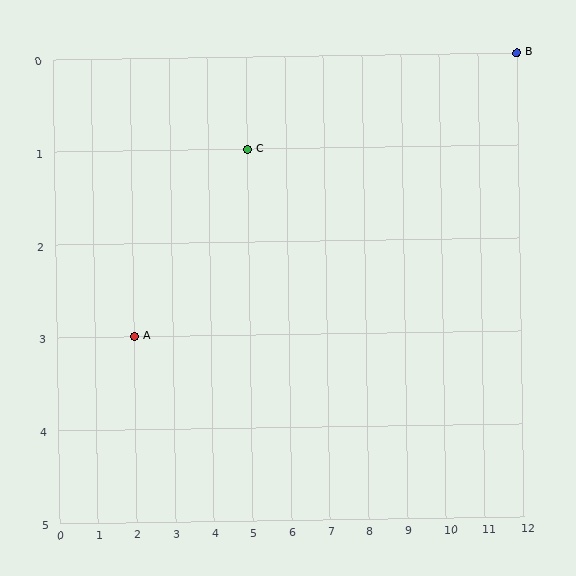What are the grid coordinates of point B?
Point B is at grid coordinates (12, 0).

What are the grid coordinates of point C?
Point C is at grid coordinates (5, 1).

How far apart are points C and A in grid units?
Points C and A are 3 columns and 2 rows apart (about 3.6 grid units diagonally).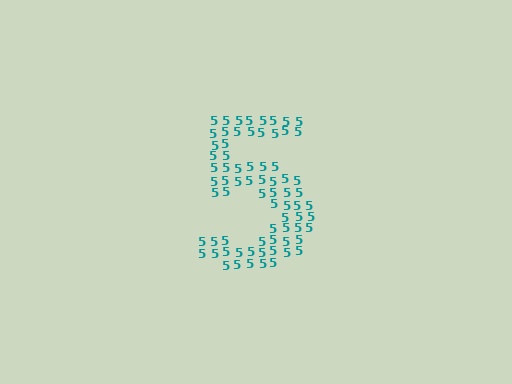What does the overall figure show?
The overall figure shows the digit 5.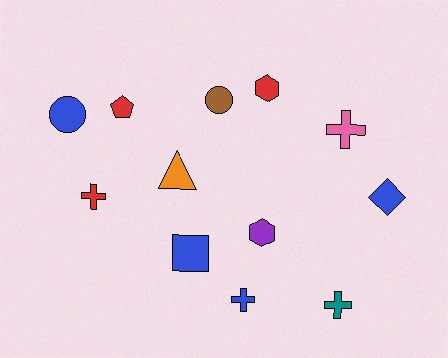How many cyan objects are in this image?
There are no cyan objects.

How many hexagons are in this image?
There are 2 hexagons.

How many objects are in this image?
There are 12 objects.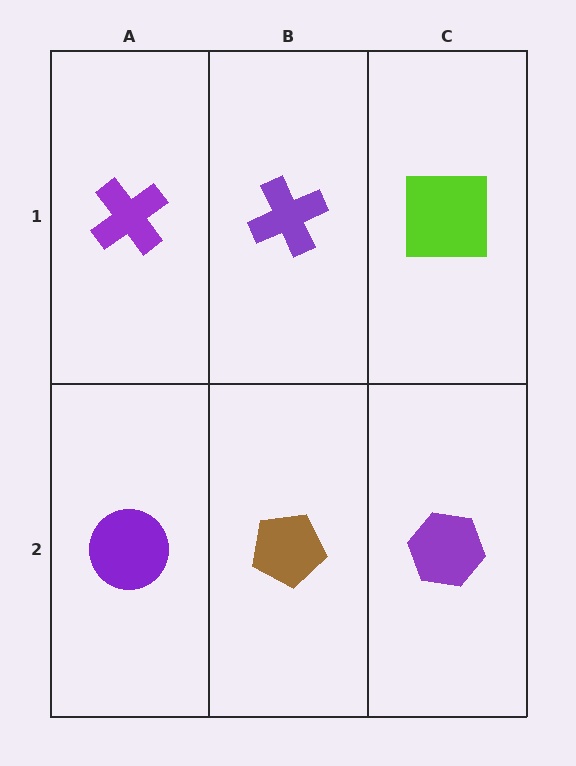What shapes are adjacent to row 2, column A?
A purple cross (row 1, column A), a brown pentagon (row 2, column B).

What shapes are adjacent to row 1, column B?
A brown pentagon (row 2, column B), a purple cross (row 1, column A), a lime square (row 1, column C).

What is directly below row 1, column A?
A purple circle.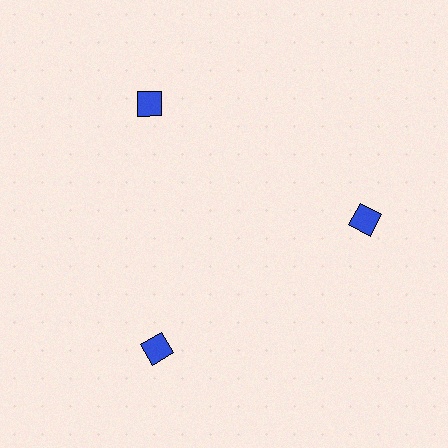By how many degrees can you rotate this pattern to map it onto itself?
The pattern maps onto itself every 120 degrees of rotation.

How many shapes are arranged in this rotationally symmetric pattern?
There are 3 shapes, arranged in 3 groups of 1.